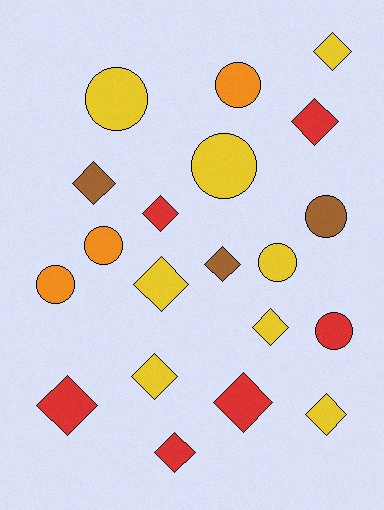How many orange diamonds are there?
There are no orange diamonds.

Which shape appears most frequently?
Diamond, with 12 objects.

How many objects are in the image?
There are 20 objects.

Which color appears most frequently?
Yellow, with 8 objects.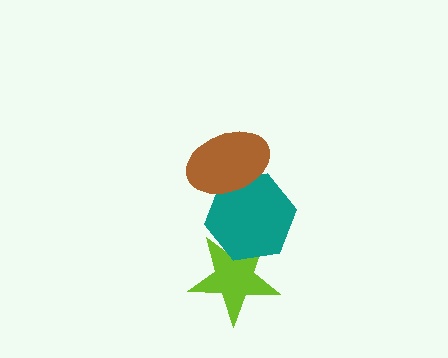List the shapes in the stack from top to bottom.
From top to bottom: the brown ellipse, the teal hexagon, the lime star.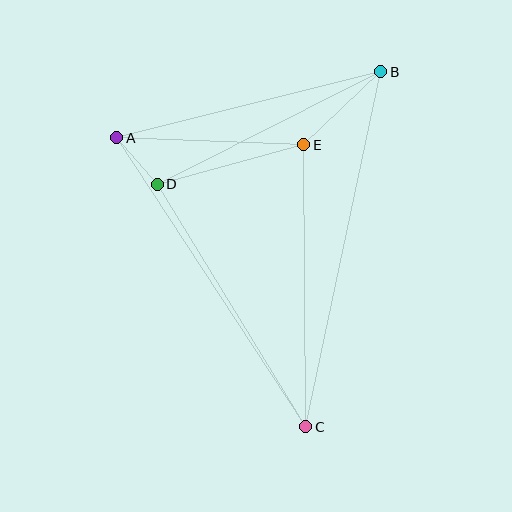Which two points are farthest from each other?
Points B and C are farthest from each other.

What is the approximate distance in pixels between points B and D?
The distance between B and D is approximately 250 pixels.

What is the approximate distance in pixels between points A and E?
The distance between A and E is approximately 188 pixels.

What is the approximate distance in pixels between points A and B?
The distance between A and B is approximately 272 pixels.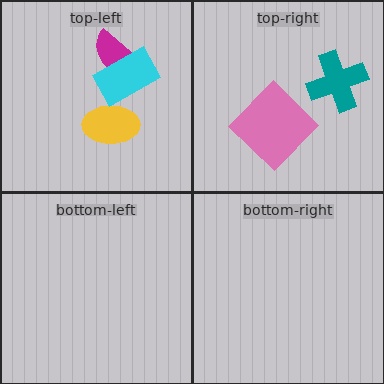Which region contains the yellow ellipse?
The top-left region.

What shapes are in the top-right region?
The teal cross, the pink diamond.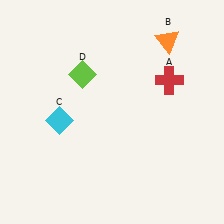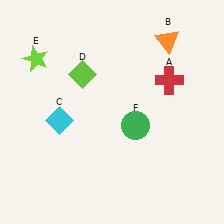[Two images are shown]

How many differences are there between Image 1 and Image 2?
There are 2 differences between the two images.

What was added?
A lime star (E), a green circle (F) were added in Image 2.